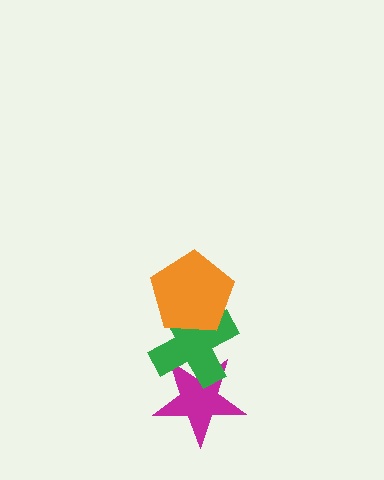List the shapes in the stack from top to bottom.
From top to bottom: the orange pentagon, the green cross, the magenta star.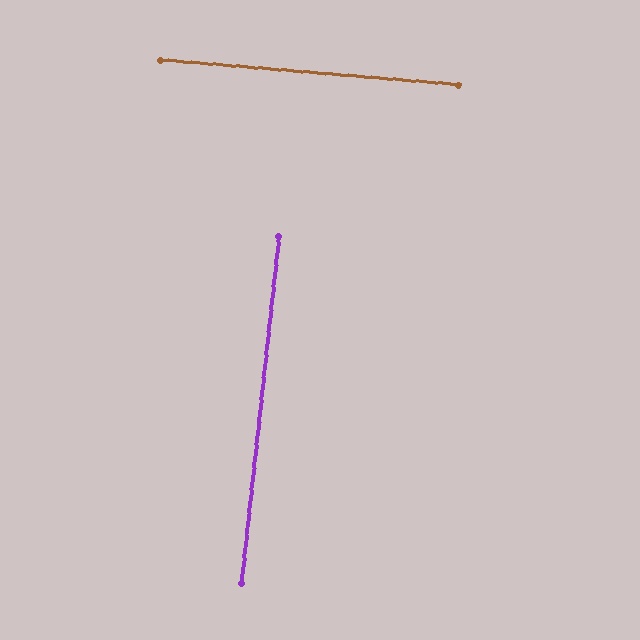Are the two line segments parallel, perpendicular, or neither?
Perpendicular — they meet at approximately 89°.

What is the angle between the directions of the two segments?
Approximately 89 degrees.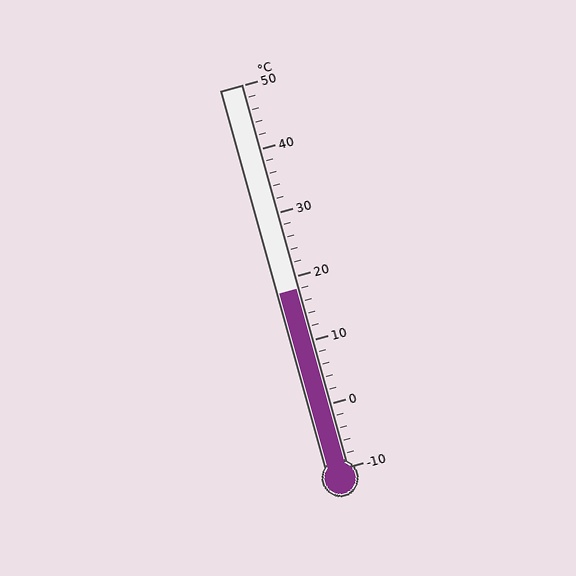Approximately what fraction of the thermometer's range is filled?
The thermometer is filled to approximately 45% of its range.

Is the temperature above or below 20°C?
The temperature is below 20°C.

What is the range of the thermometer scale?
The thermometer scale ranges from -10°C to 50°C.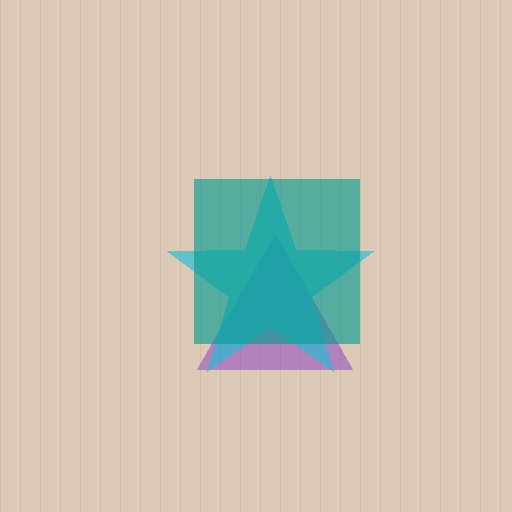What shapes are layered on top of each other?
The layered shapes are: a purple triangle, a cyan star, a teal square.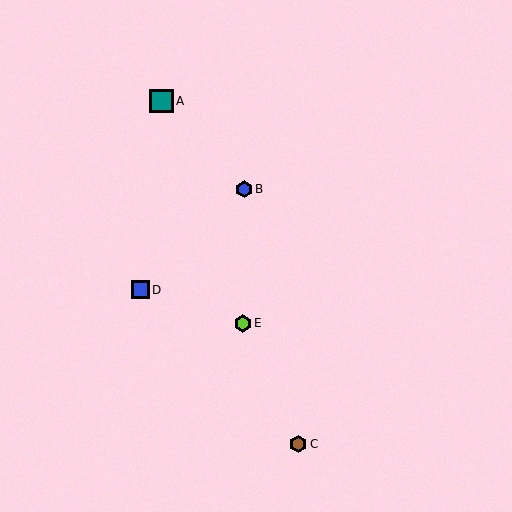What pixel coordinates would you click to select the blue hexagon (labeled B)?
Click at (244, 189) to select the blue hexagon B.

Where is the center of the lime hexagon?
The center of the lime hexagon is at (243, 323).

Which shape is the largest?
The teal square (labeled A) is the largest.